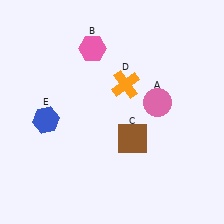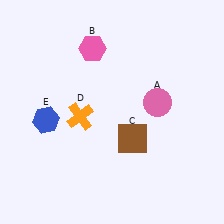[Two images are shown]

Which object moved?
The orange cross (D) moved left.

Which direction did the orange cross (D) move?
The orange cross (D) moved left.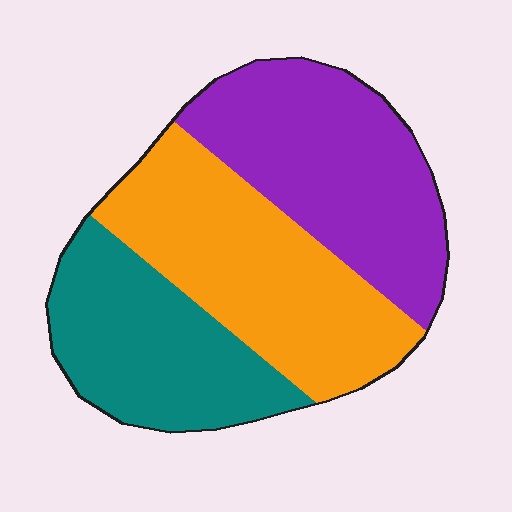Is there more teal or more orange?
Orange.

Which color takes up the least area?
Teal, at roughly 30%.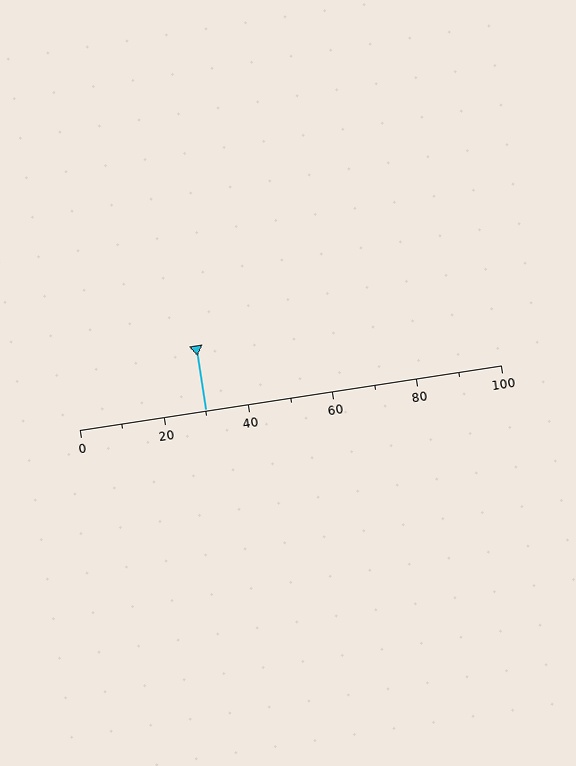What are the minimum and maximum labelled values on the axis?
The axis runs from 0 to 100.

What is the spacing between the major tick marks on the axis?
The major ticks are spaced 20 apart.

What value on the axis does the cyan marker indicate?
The marker indicates approximately 30.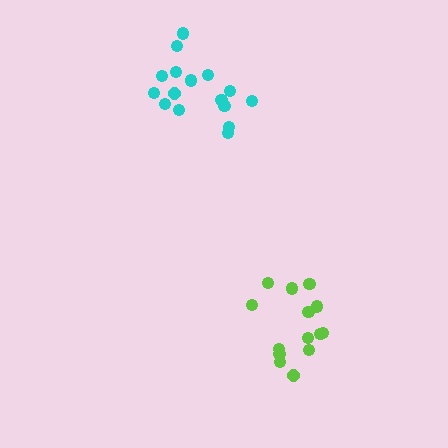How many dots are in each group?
Group 1: 16 dots, Group 2: 14 dots (30 total).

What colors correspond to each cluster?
The clusters are colored: cyan, lime.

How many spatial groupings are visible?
There are 2 spatial groupings.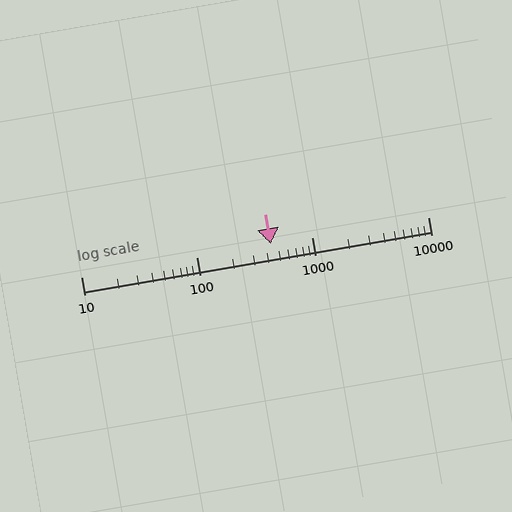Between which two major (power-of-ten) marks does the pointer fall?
The pointer is between 100 and 1000.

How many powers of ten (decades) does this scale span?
The scale spans 3 decades, from 10 to 10000.